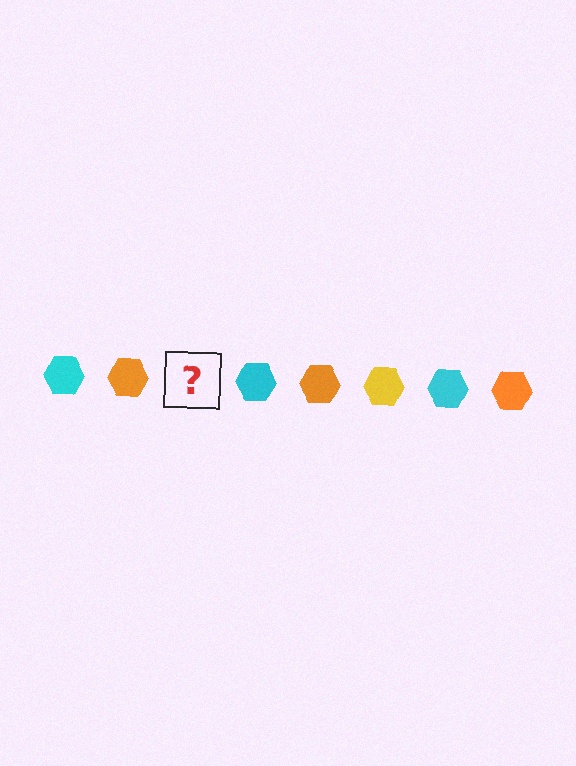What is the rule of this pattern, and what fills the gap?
The rule is that the pattern cycles through cyan, orange, yellow hexagons. The gap should be filled with a yellow hexagon.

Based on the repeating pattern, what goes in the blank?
The blank should be a yellow hexagon.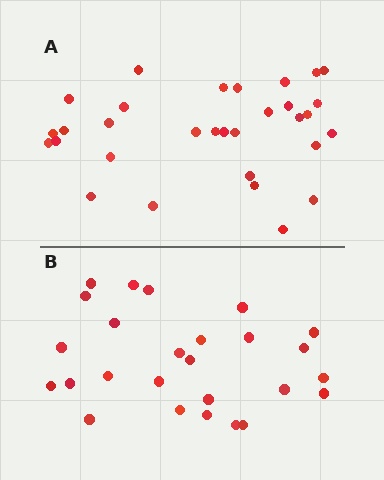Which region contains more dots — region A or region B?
Region A (the top region) has more dots.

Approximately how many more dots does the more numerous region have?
Region A has about 5 more dots than region B.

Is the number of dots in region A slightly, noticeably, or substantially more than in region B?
Region A has only slightly more — the two regions are fairly close. The ratio is roughly 1.2 to 1.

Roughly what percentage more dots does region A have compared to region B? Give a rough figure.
About 20% more.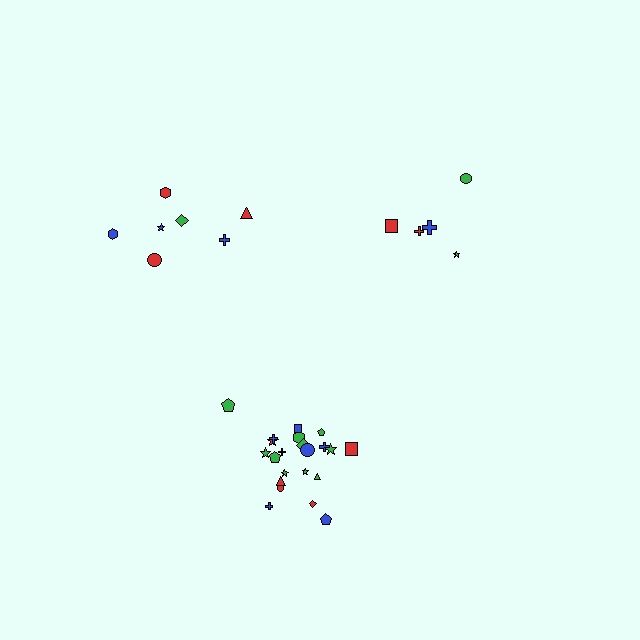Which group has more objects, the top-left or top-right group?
The top-left group.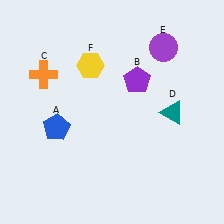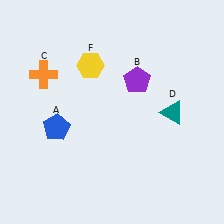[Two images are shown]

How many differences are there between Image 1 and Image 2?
There is 1 difference between the two images.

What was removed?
The purple circle (E) was removed in Image 2.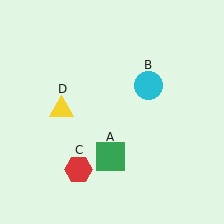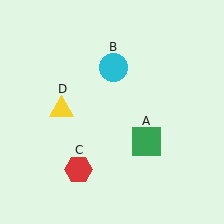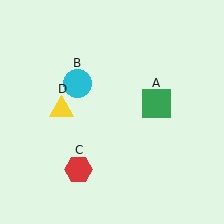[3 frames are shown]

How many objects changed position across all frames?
2 objects changed position: green square (object A), cyan circle (object B).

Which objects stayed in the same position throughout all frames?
Red hexagon (object C) and yellow triangle (object D) remained stationary.